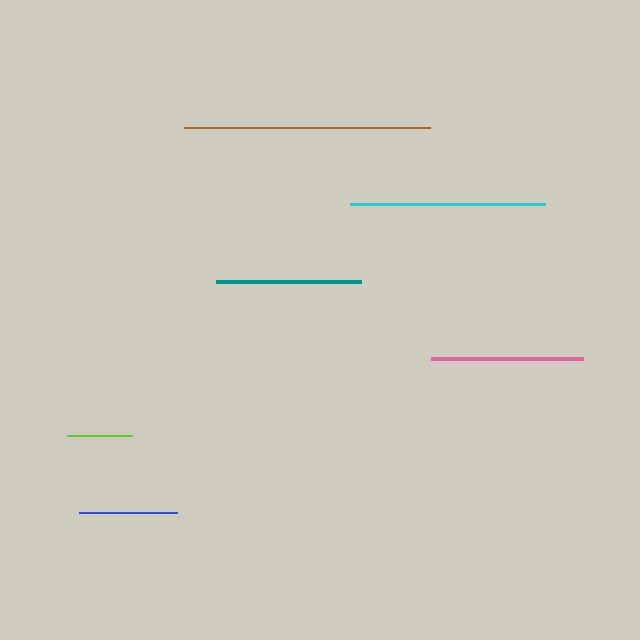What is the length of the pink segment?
The pink segment is approximately 152 pixels long.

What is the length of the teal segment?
The teal segment is approximately 145 pixels long.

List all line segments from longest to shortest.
From longest to shortest: brown, cyan, pink, teal, blue, lime.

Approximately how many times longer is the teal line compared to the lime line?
The teal line is approximately 2.2 times the length of the lime line.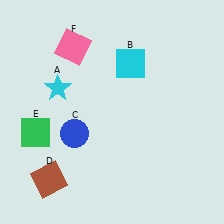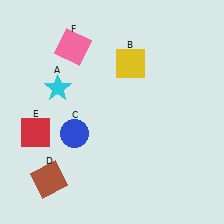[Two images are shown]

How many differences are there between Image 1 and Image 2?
There are 2 differences between the two images.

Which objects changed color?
B changed from cyan to yellow. E changed from green to red.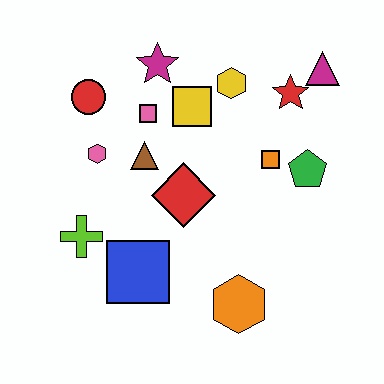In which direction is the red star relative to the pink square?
The red star is to the right of the pink square.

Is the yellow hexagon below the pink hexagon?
No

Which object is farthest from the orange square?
The lime cross is farthest from the orange square.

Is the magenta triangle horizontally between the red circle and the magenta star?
No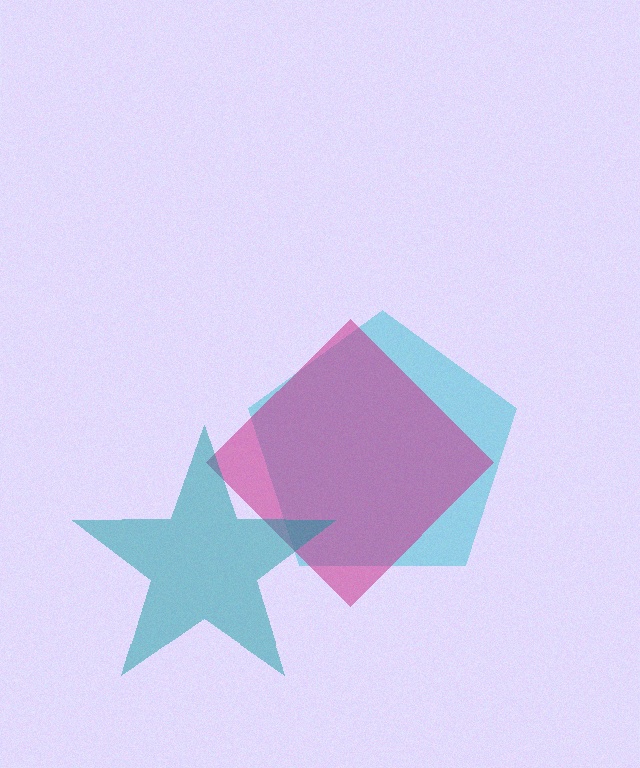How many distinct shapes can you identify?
There are 3 distinct shapes: a cyan pentagon, a magenta diamond, a teal star.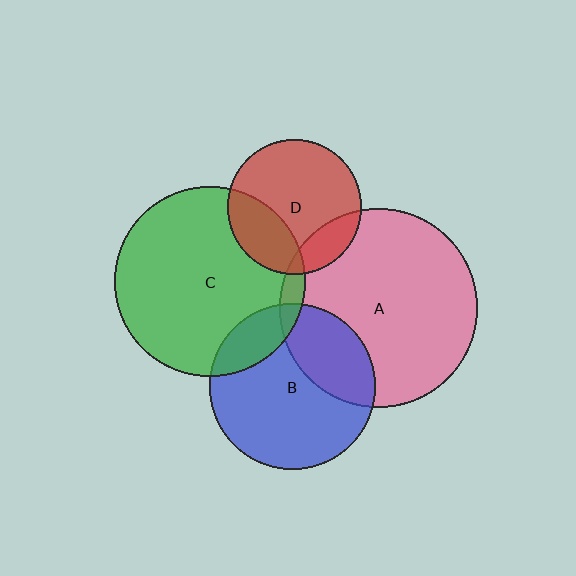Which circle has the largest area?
Circle A (pink).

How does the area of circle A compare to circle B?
Approximately 1.4 times.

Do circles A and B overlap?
Yes.